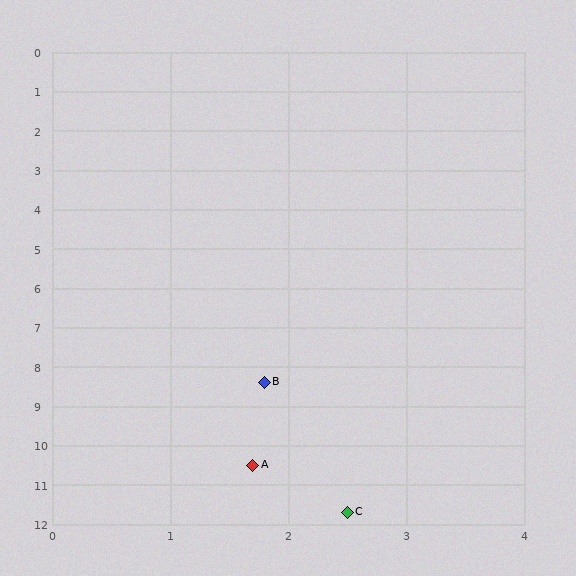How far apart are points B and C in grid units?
Points B and C are about 3.4 grid units apart.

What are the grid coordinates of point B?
Point B is at approximately (1.8, 8.4).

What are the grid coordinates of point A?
Point A is at approximately (1.7, 10.5).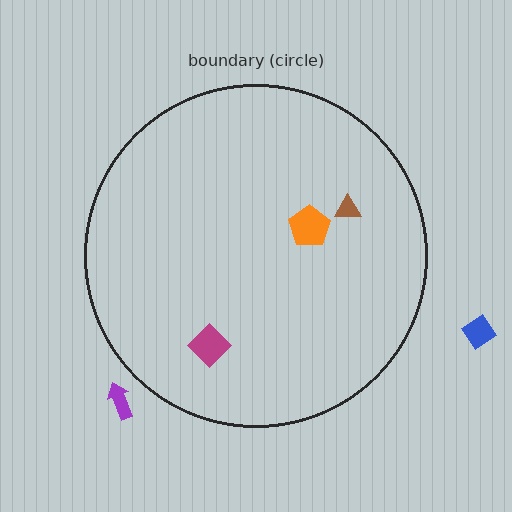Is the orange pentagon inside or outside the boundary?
Inside.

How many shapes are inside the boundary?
3 inside, 2 outside.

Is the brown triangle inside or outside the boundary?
Inside.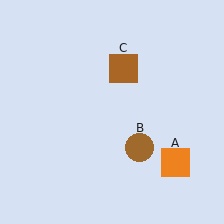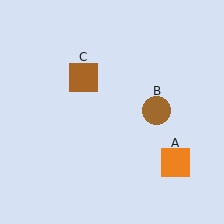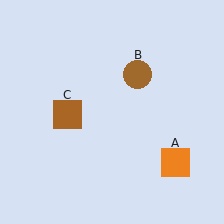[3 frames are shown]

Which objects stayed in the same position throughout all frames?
Orange square (object A) remained stationary.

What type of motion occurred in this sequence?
The brown circle (object B), brown square (object C) rotated counterclockwise around the center of the scene.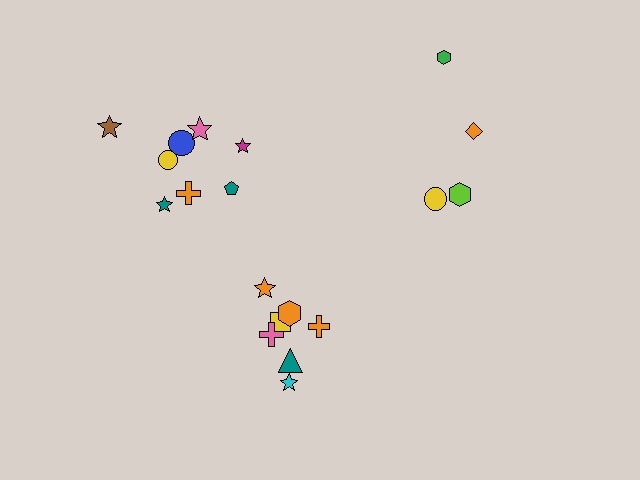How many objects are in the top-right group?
There are 4 objects.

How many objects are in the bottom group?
There are 7 objects.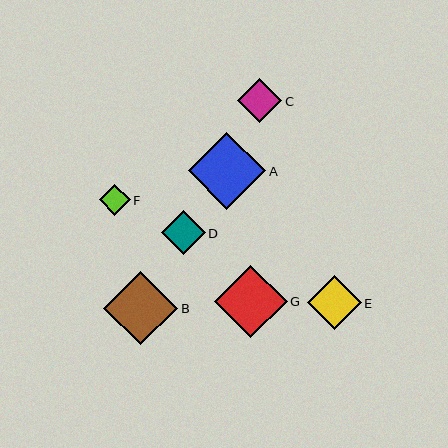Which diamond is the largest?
Diamond A is the largest with a size of approximately 77 pixels.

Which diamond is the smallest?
Diamond F is the smallest with a size of approximately 31 pixels.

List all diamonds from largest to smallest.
From largest to smallest: A, B, G, E, C, D, F.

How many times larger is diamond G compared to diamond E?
Diamond G is approximately 1.3 times the size of diamond E.